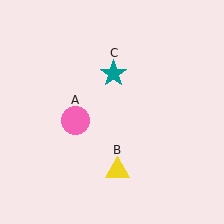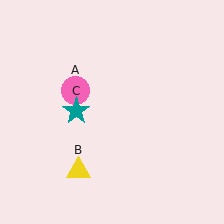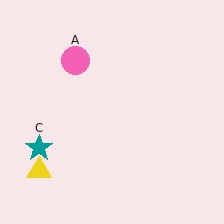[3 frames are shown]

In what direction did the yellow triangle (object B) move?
The yellow triangle (object B) moved left.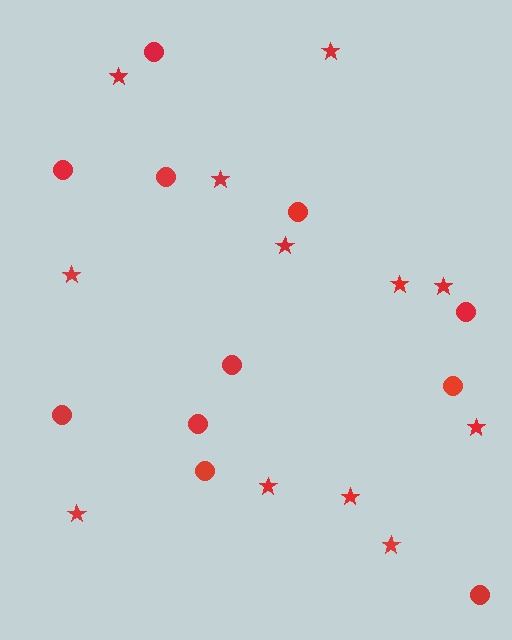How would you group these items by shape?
There are 2 groups: one group of stars (12) and one group of circles (11).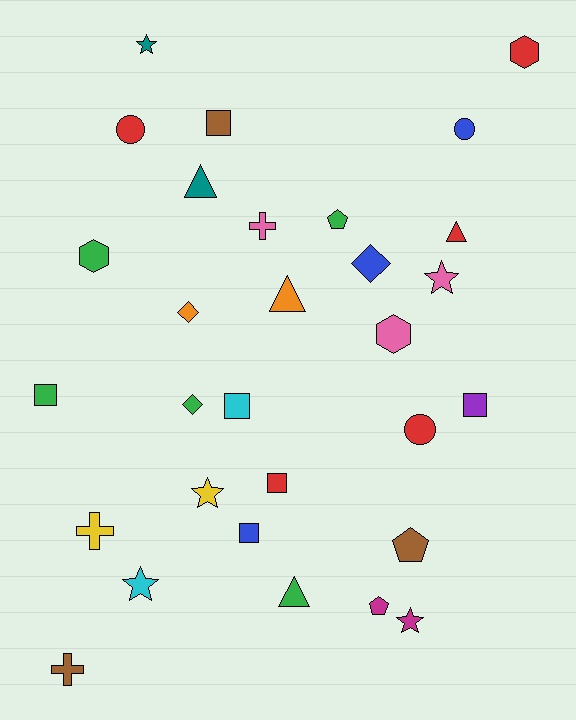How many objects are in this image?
There are 30 objects.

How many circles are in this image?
There are 3 circles.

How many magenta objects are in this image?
There are 2 magenta objects.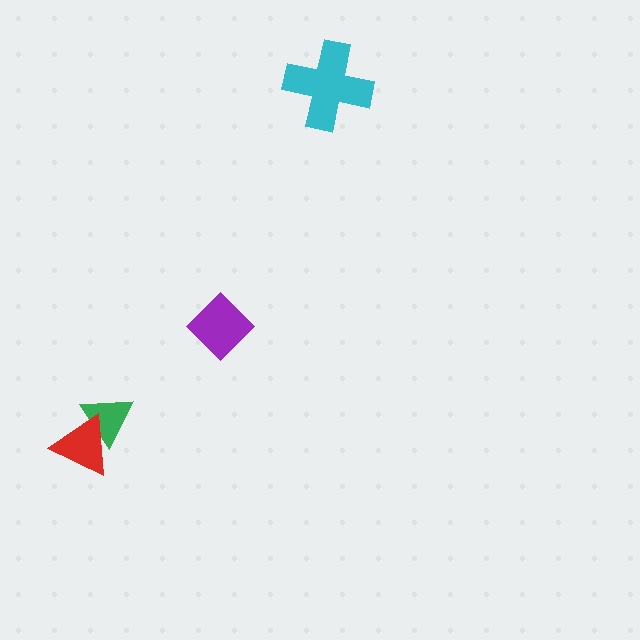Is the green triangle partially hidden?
Yes, it is partially covered by another shape.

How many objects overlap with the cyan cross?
0 objects overlap with the cyan cross.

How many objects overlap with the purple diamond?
0 objects overlap with the purple diamond.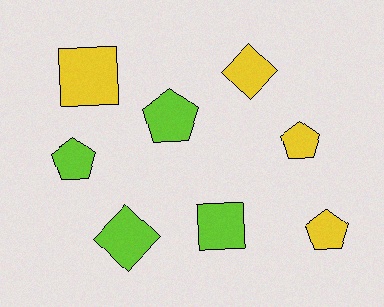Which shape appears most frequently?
Pentagon, with 4 objects.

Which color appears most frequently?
Yellow, with 4 objects.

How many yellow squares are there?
There is 1 yellow square.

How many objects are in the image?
There are 8 objects.